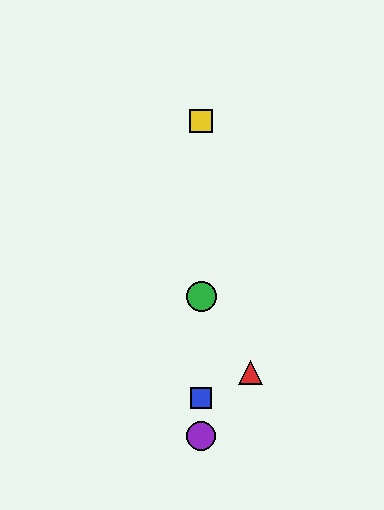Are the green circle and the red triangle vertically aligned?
No, the green circle is at x≈201 and the red triangle is at x≈250.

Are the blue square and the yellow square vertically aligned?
Yes, both are at x≈201.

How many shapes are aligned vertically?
4 shapes (the blue square, the green circle, the yellow square, the purple circle) are aligned vertically.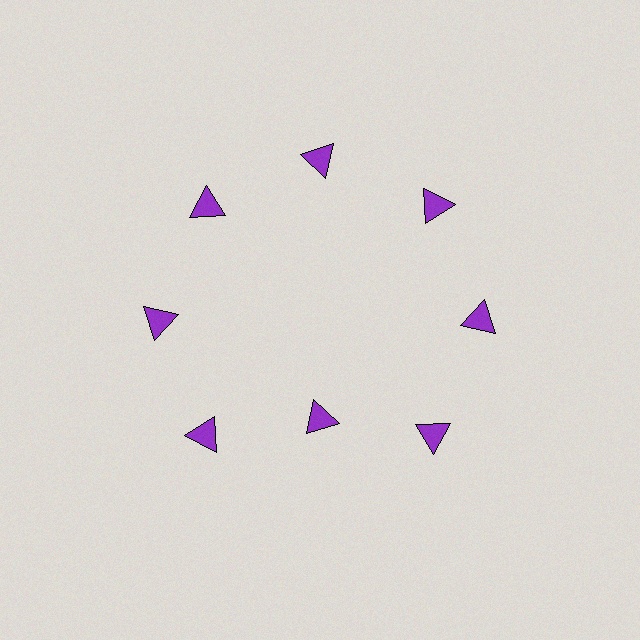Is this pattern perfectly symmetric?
No. The 8 purple triangles are arranged in a ring, but one element near the 6 o'clock position is pulled inward toward the center, breaking the 8-fold rotational symmetry.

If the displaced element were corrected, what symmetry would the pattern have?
It would have 8-fold rotational symmetry — the pattern would map onto itself every 45 degrees.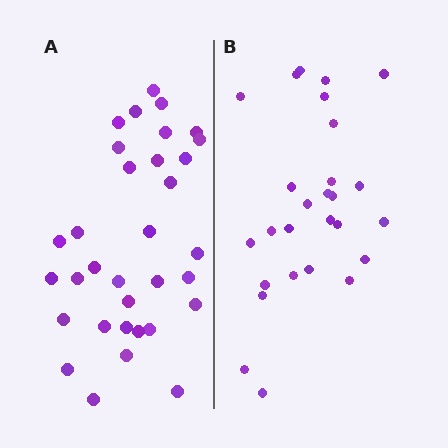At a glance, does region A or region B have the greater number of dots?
Region A (the left region) has more dots.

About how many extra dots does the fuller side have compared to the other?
Region A has about 6 more dots than region B.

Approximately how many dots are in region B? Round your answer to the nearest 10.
About 30 dots. (The exact count is 27, which rounds to 30.)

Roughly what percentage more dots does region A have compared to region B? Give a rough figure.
About 20% more.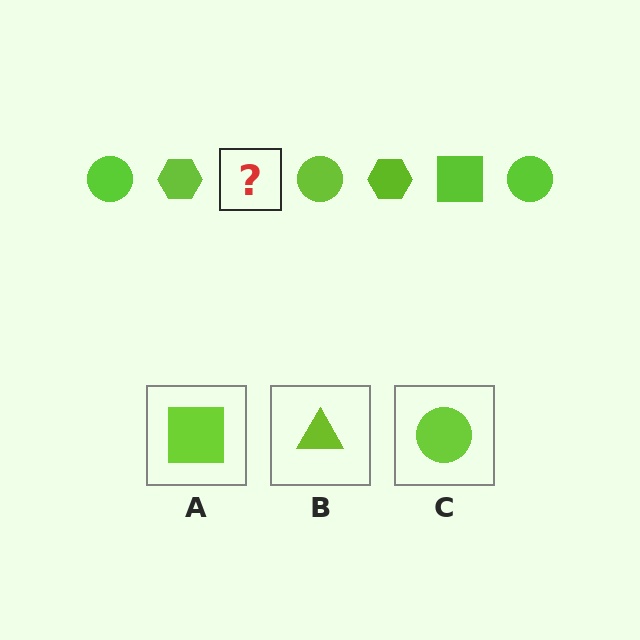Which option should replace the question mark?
Option A.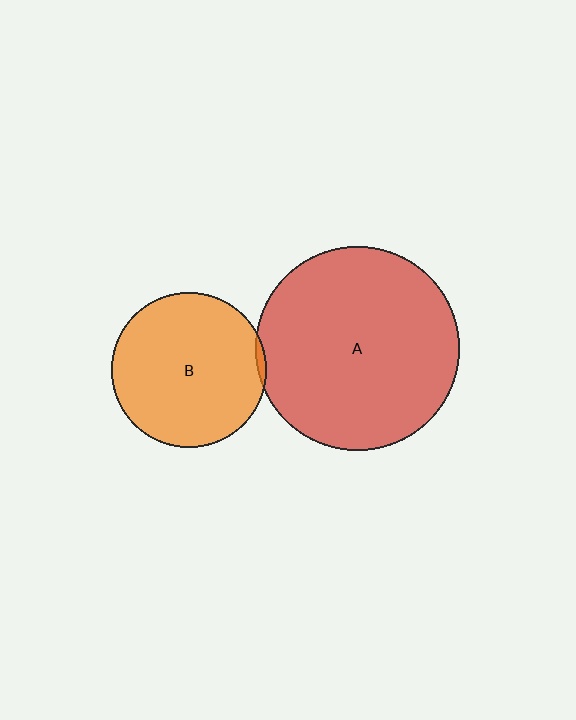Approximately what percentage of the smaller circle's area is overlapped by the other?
Approximately 5%.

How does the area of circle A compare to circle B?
Approximately 1.7 times.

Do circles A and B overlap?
Yes.